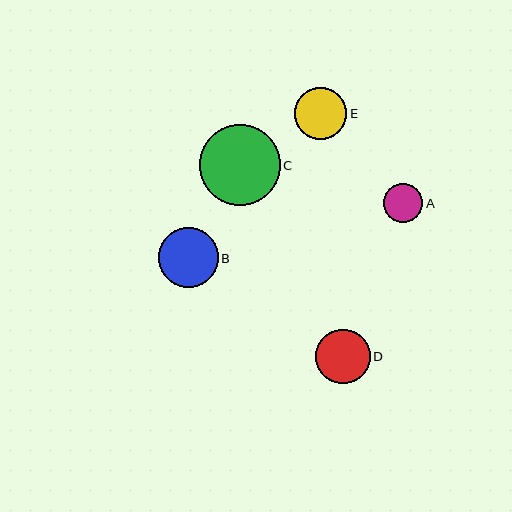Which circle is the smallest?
Circle A is the smallest with a size of approximately 39 pixels.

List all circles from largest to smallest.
From largest to smallest: C, B, D, E, A.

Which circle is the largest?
Circle C is the largest with a size of approximately 81 pixels.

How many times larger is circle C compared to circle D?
Circle C is approximately 1.5 times the size of circle D.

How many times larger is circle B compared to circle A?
Circle B is approximately 1.5 times the size of circle A.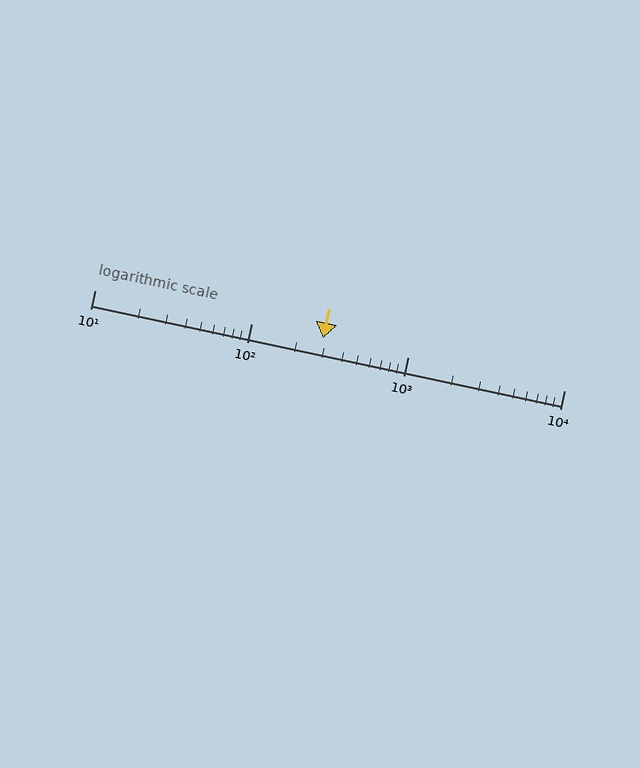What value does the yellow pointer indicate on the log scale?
The pointer indicates approximately 290.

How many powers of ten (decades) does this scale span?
The scale spans 3 decades, from 10 to 10000.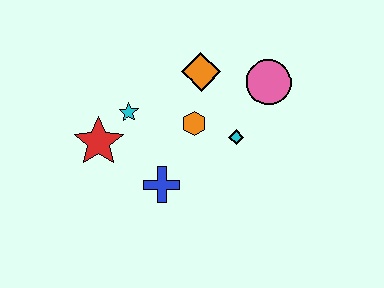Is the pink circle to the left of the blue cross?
No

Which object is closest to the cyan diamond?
The orange hexagon is closest to the cyan diamond.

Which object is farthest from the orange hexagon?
The red star is farthest from the orange hexagon.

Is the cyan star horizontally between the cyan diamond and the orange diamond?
No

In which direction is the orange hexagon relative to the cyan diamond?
The orange hexagon is to the left of the cyan diamond.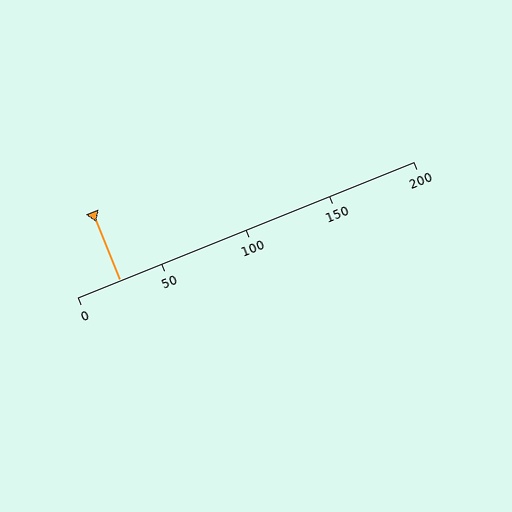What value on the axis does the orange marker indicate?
The marker indicates approximately 25.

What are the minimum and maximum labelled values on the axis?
The axis runs from 0 to 200.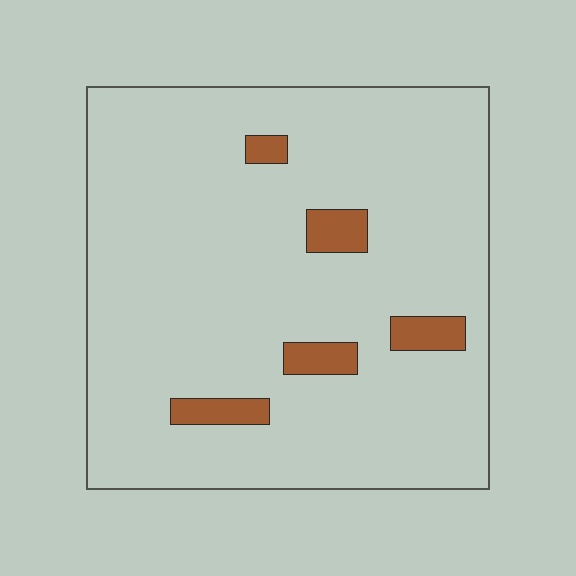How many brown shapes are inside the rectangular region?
5.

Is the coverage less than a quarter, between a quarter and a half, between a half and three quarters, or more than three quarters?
Less than a quarter.